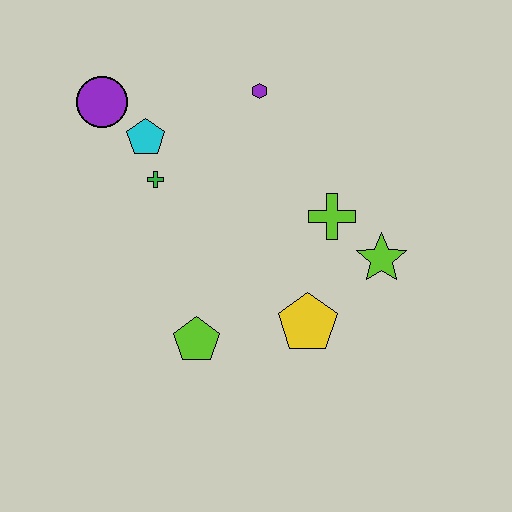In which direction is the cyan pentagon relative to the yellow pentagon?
The cyan pentagon is above the yellow pentagon.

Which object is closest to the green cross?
The cyan pentagon is closest to the green cross.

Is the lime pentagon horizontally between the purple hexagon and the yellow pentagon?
No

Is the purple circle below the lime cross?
No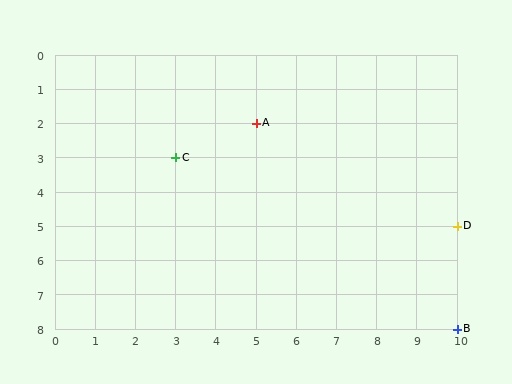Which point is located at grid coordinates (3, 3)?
Point C is at (3, 3).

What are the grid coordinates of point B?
Point B is at grid coordinates (10, 8).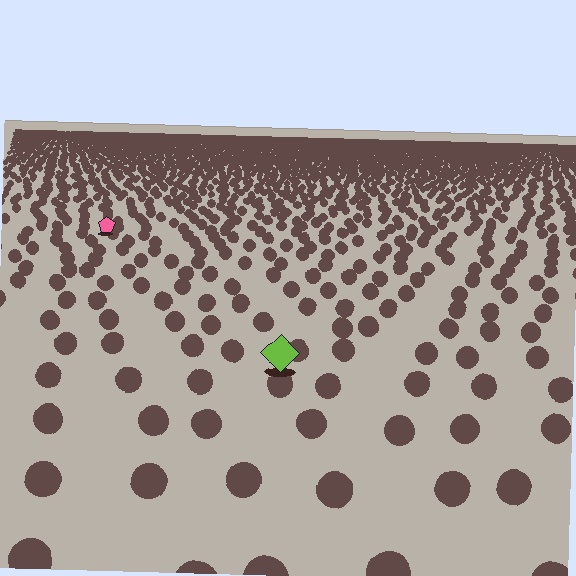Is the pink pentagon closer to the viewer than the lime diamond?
No. The lime diamond is closer — you can tell from the texture gradient: the ground texture is coarser near it.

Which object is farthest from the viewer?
The pink pentagon is farthest from the viewer. It appears smaller and the ground texture around it is denser.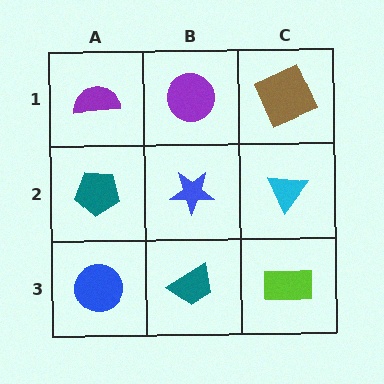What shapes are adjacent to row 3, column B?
A blue star (row 2, column B), a blue circle (row 3, column A), a lime rectangle (row 3, column C).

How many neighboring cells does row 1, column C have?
2.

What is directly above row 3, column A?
A teal pentagon.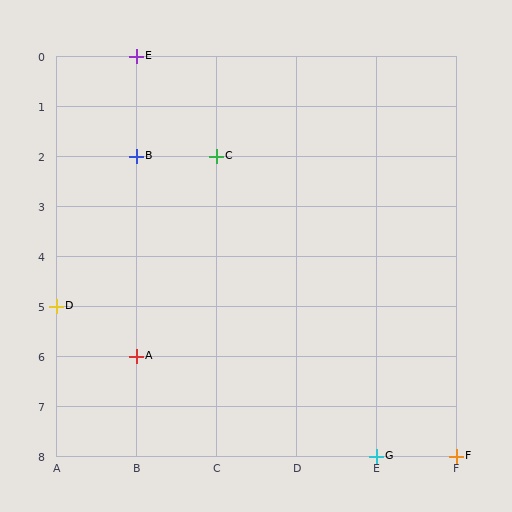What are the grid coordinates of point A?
Point A is at grid coordinates (B, 6).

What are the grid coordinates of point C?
Point C is at grid coordinates (C, 2).